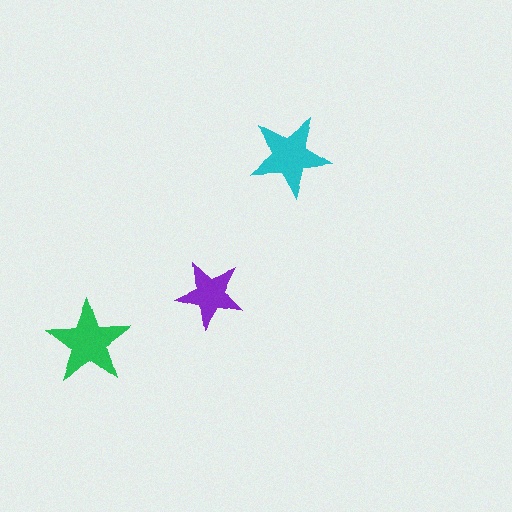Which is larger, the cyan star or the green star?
The green one.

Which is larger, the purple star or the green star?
The green one.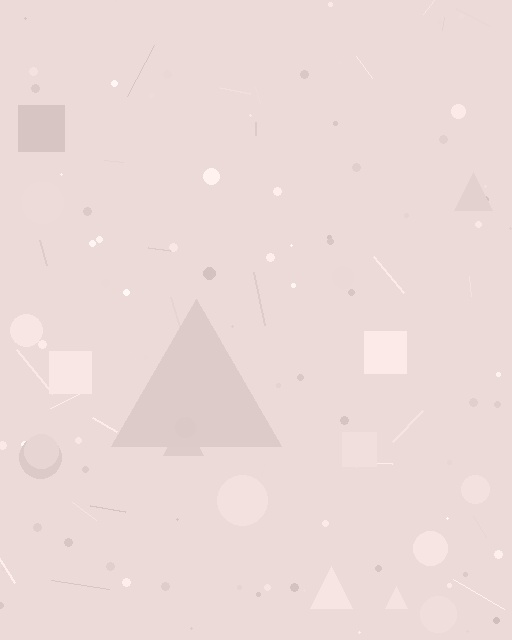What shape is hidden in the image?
A triangle is hidden in the image.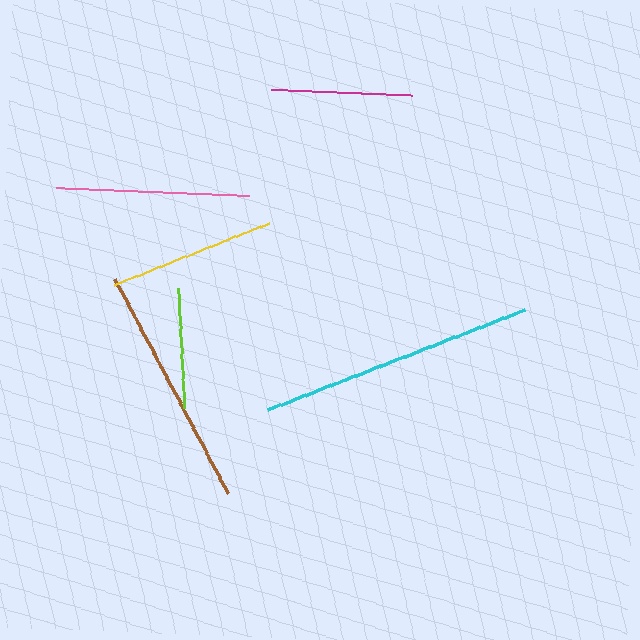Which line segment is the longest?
The cyan line is the longest at approximately 275 pixels.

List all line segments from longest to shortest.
From longest to shortest: cyan, brown, pink, yellow, magenta, lime.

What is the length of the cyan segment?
The cyan segment is approximately 275 pixels long.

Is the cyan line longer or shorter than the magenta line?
The cyan line is longer than the magenta line.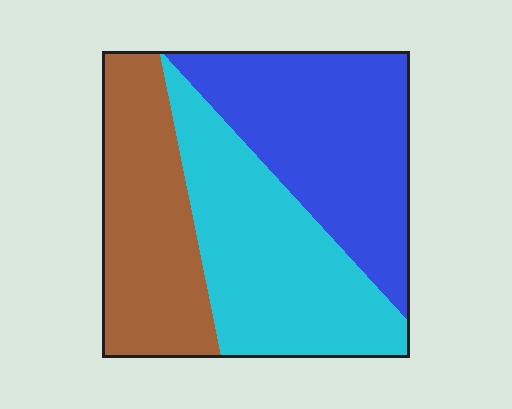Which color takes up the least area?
Brown, at roughly 30%.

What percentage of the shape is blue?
Blue covers about 35% of the shape.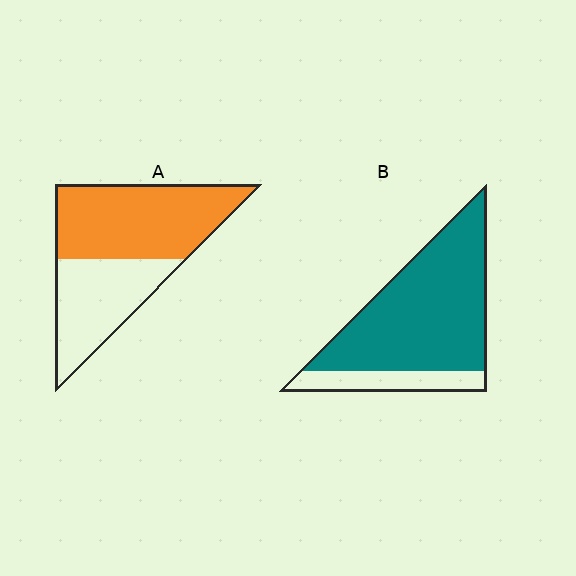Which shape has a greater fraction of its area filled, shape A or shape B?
Shape B.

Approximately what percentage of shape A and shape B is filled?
A is approximately 60% and B is approximately 80%.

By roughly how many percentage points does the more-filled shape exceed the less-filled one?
By roughly 20 percentage points (B over A).